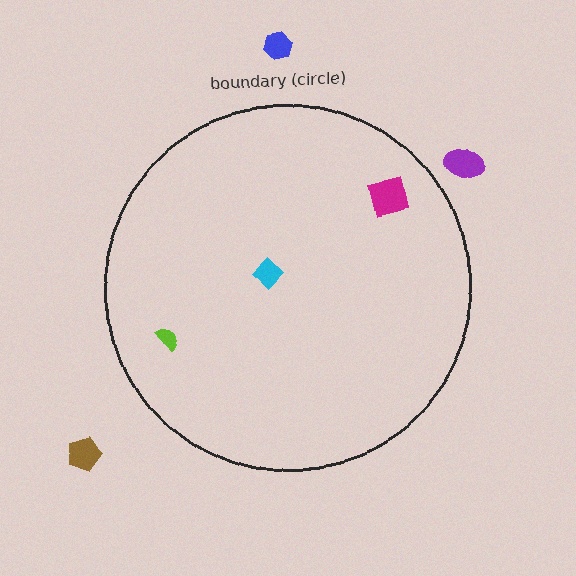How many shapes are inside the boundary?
3 inside, 3 outside.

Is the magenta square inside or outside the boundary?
Inside.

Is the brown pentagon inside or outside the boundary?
Outside.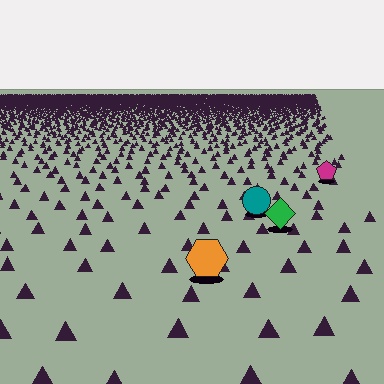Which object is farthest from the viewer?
The magenta pentagon is farthest from the viewer. It appears smaller and the ground texture around it is denser.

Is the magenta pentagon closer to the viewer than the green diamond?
No. The green diamond is closer — you can tell from the texture gradient: the ground texture is coarser near it.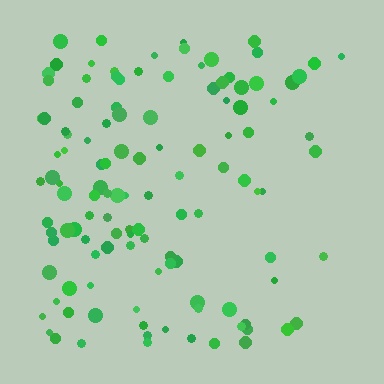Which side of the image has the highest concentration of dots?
The left.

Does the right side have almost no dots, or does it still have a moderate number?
Still a moderate number, just noticeably fewer than the left.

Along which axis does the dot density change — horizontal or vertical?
Horizontal.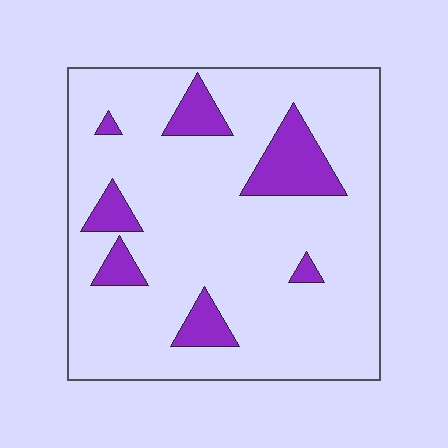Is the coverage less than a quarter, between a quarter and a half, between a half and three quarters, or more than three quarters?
Less than a quarter.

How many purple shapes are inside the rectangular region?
7.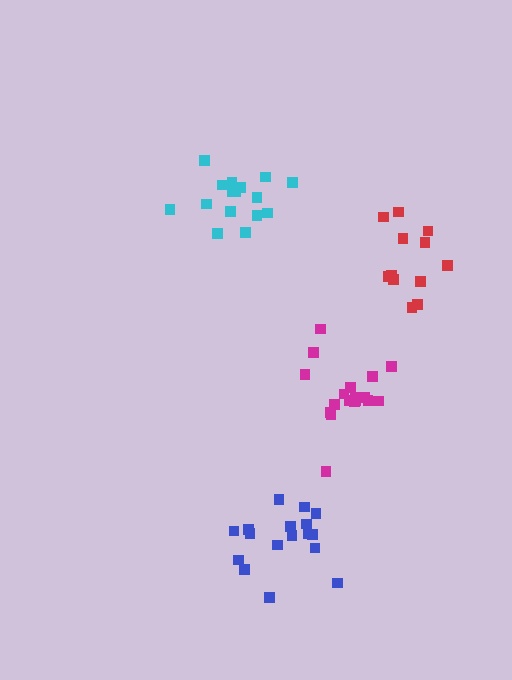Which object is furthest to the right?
The red cluster is rightmost.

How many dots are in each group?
Group 1: 17 dots, Group 2: 16 dots, Group 3: 12 dots, Group 4: 18 dots (63 total).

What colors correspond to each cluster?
The clusters are colored: blue, cyan, red, magenta.